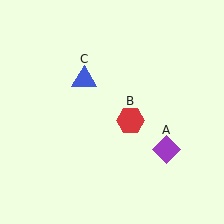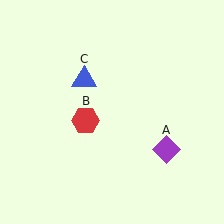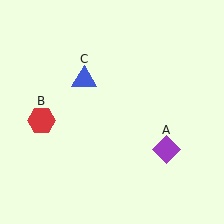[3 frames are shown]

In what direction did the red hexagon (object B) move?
The red hexagon (object B) moved left.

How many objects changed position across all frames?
1 object changed position: red hexagon (object B).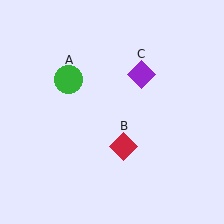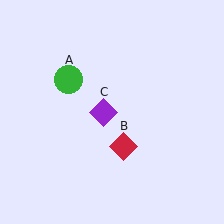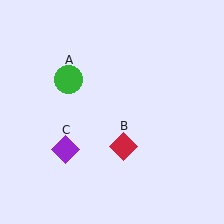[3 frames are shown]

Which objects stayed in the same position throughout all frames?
Green circle (object A) and red diamond (object B) remained stationary.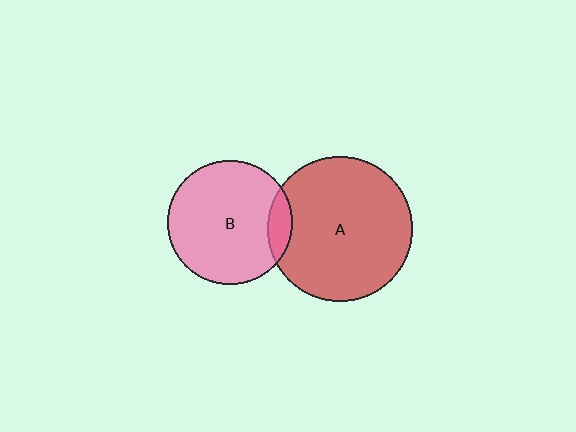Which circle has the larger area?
Circle A (red).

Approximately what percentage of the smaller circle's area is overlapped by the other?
Approximately 10%.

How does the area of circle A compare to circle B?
Approximately 1.4 times.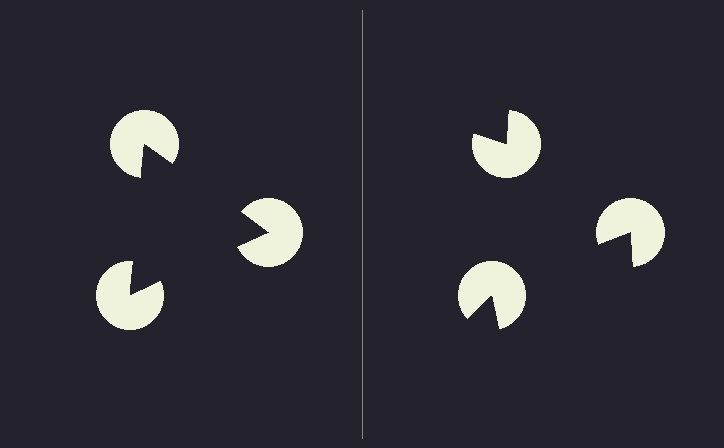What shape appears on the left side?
An illusory triangle.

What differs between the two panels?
The pac-man discs are positioned identically on both sides; only the wedge orientations differ. On the left they align to a triangle; on the right they are misaligned.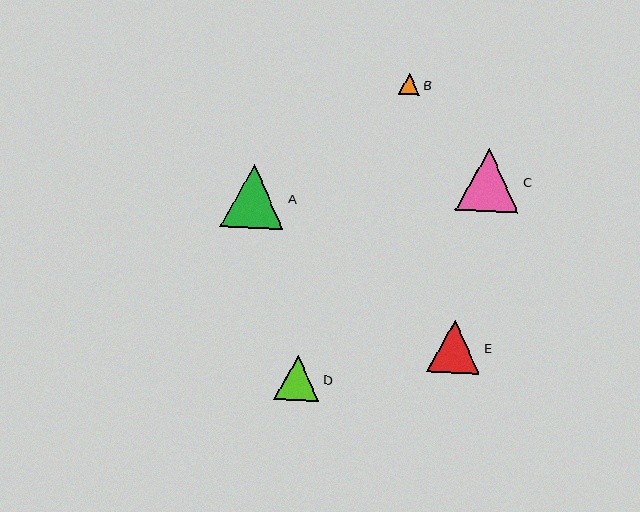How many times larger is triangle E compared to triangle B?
Triangle E is approximately 2.5 times the size of triangle B.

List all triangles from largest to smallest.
From largest to smallest: A, C, E, D, B.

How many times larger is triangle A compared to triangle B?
Triangle A is approximately 3.0 times the size of triangle B.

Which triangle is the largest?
Triangle A is the largest with a size of approximately 64 pixels.